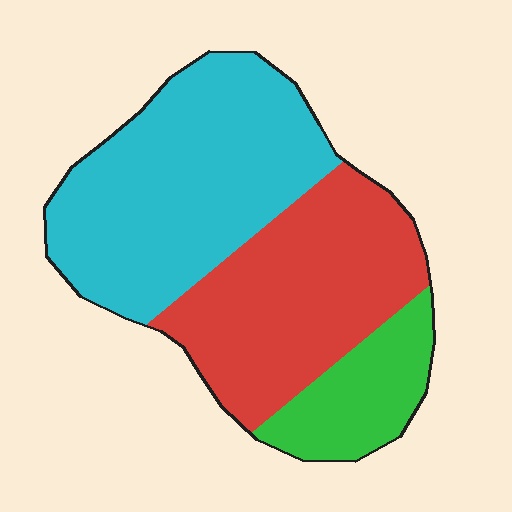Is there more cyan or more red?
Cyan.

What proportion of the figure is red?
Red takes up between a quarter and a half of the figure.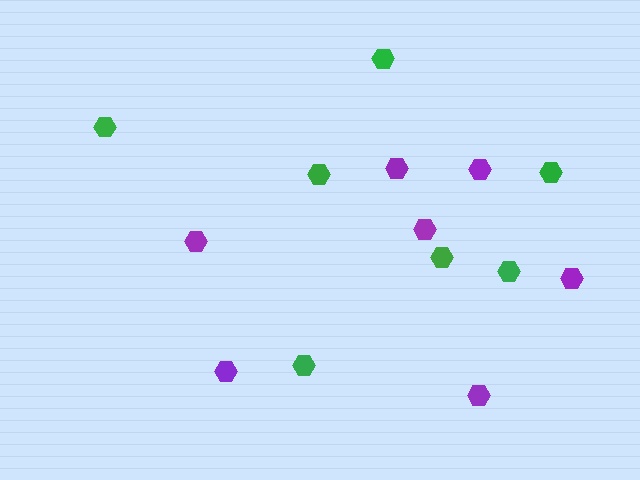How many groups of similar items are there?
There are 2 groups: one group of purple hexagons (7) and one group of green hexagons (7).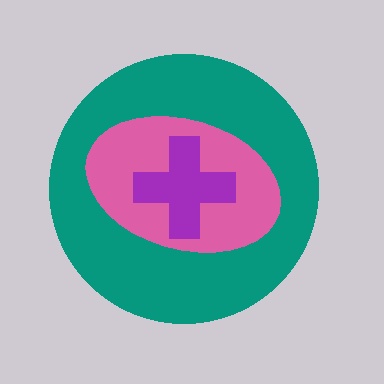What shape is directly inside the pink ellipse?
The purple cross.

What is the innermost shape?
The purple cross.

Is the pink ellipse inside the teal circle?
Yes.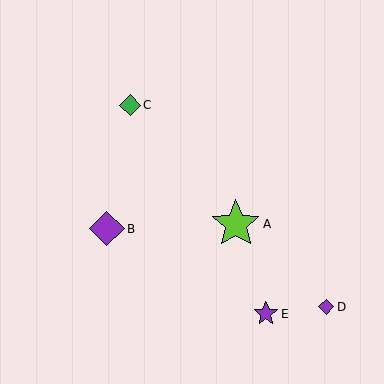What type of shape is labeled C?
Shape C is a green diamond.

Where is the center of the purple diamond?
The center of the purple diamond is at (107, 229).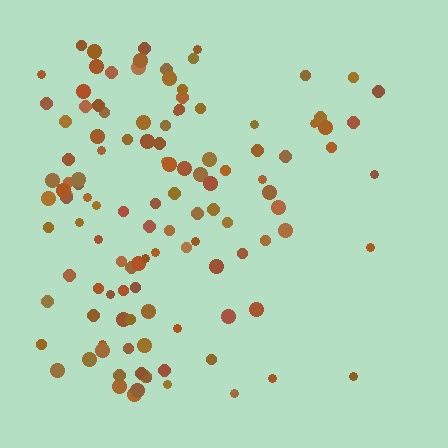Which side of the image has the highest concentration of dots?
The left.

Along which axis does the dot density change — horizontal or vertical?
Horizontal.